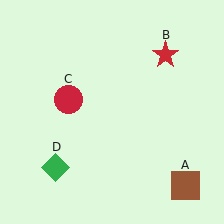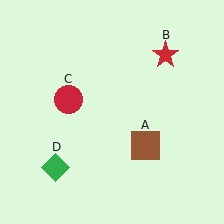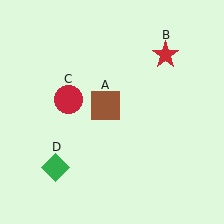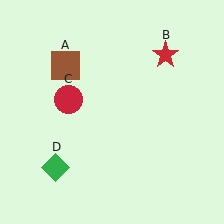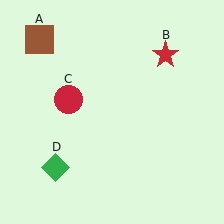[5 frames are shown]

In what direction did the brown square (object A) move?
The brown square (object A) moved up and to the left.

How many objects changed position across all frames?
1 object changed position: brown square (object A).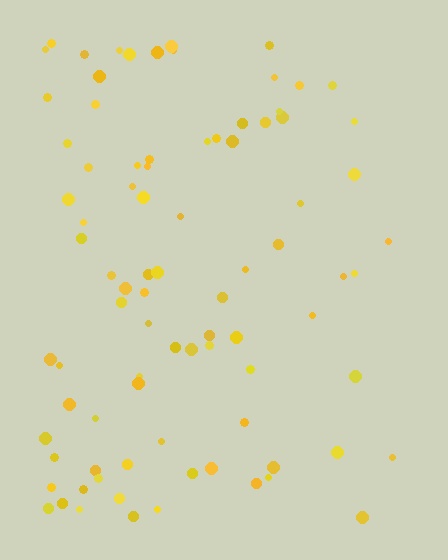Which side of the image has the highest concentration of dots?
The left.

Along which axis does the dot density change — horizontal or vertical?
Horizontal.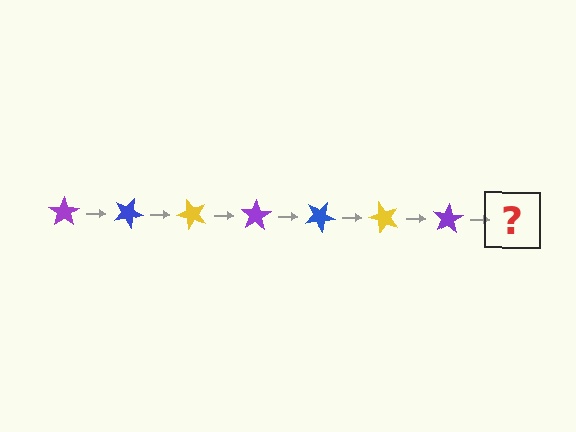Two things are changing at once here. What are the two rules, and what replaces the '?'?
The two rules are that it rotates 25 degrees each step and the color cycles through purple, blue, and yellow. The '?' should be a blue star, rotated 175 degrees from the start.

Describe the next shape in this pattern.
It should be a blue star, rotated 175 degrees from the start.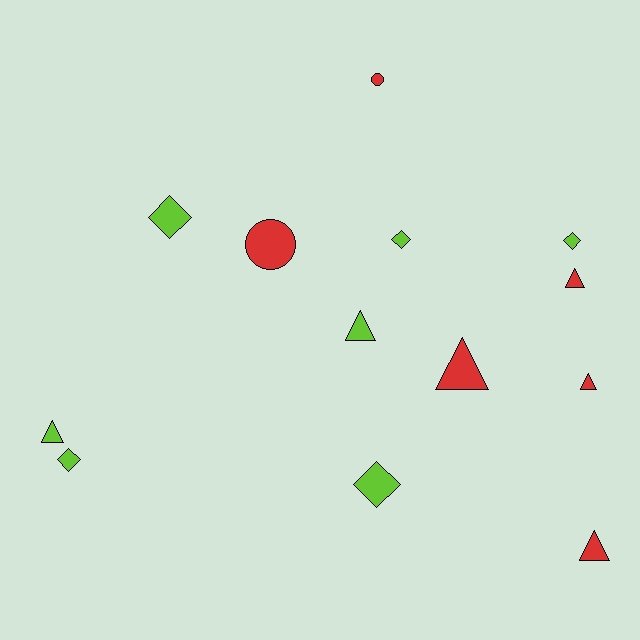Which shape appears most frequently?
Triangle, with 6 objects.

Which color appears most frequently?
Lime, with 7 objects.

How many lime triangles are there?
There are 2 lime triangles.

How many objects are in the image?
There are 13 objects.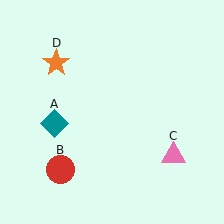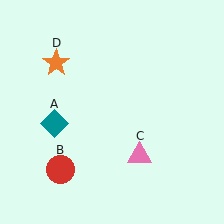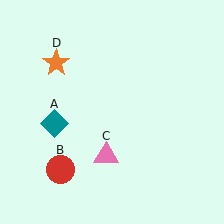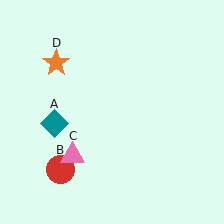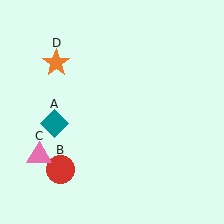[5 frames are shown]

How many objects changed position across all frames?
1 object changed position: pink triangle (object C).